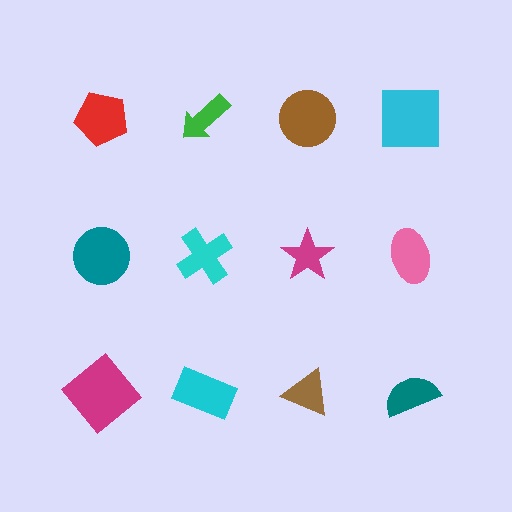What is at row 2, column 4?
A pink ellipse.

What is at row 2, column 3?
A magenta star.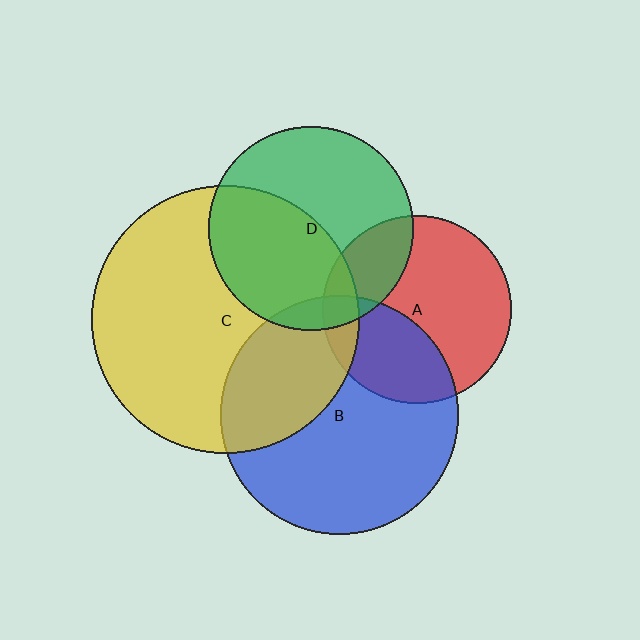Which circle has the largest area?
Circle C (yellow).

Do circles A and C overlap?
Yes.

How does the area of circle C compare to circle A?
Approximately 2.0 times.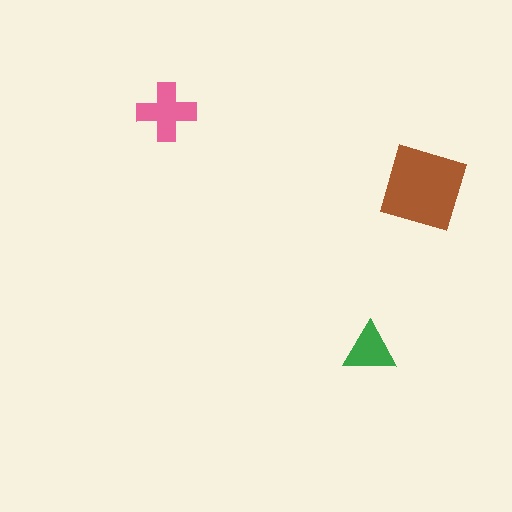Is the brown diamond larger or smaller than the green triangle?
Larger.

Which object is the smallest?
The green triangle.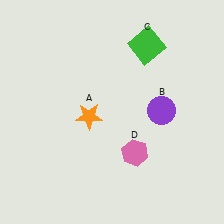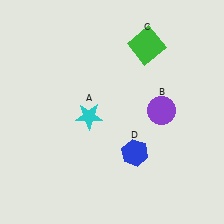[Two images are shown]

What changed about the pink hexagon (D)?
In Image 1, D is pink. In Image 2, it changed to blue.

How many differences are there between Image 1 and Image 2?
There are 2 differences between the two images.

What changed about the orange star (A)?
In Image 1, A is orange. In Image 2, it changed to cyan.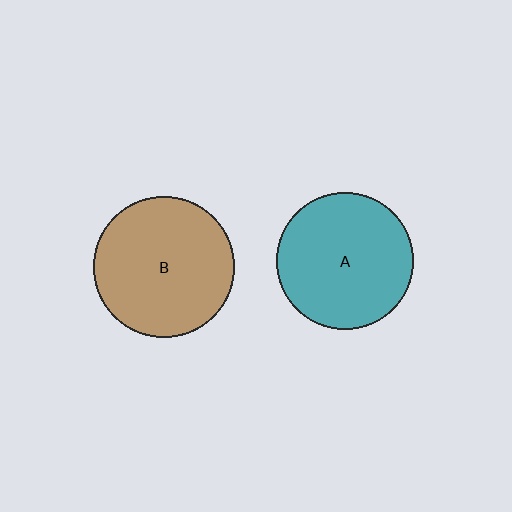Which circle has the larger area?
Circle B (brown).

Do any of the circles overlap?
No, none of the circles overlap.